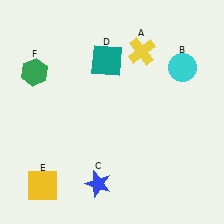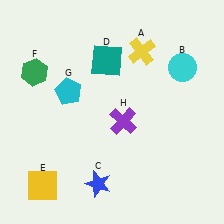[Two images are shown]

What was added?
A cyan pentagon (G), a purple cross (H) were added in Image 2.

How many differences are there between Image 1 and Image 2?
There are 2 differences between the two images.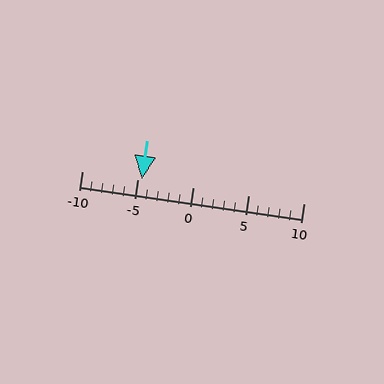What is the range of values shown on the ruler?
The ruler shows values from -10 to 10.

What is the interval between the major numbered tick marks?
The major tick marks are spaced 5 units apart.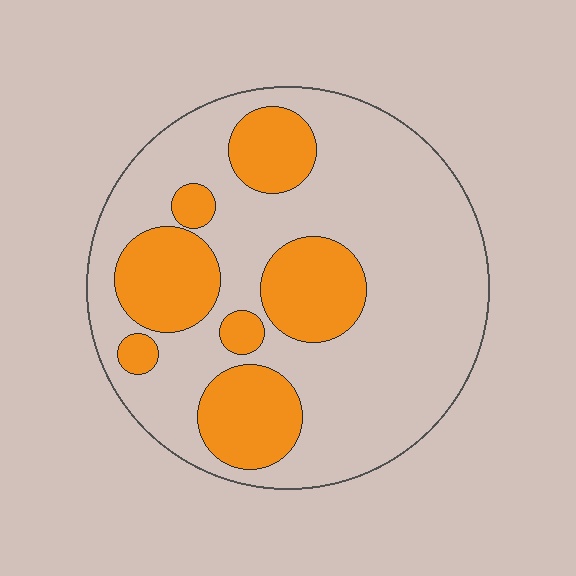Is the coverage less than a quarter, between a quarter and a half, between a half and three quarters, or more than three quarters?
Between a quarter and a half.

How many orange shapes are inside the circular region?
7.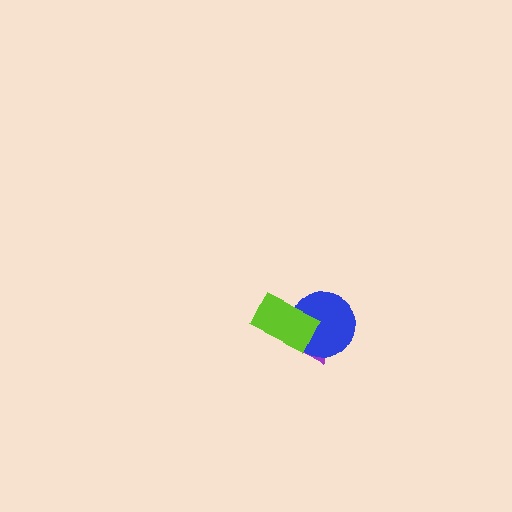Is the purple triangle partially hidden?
Yes, it is partially covered by another shape.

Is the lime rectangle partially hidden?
No, no other shape covers it.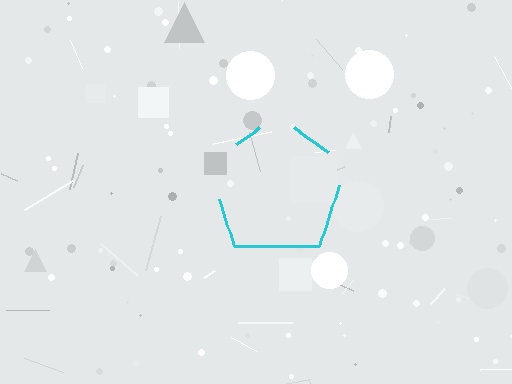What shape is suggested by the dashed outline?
The dashed outline suggests a pentagon.